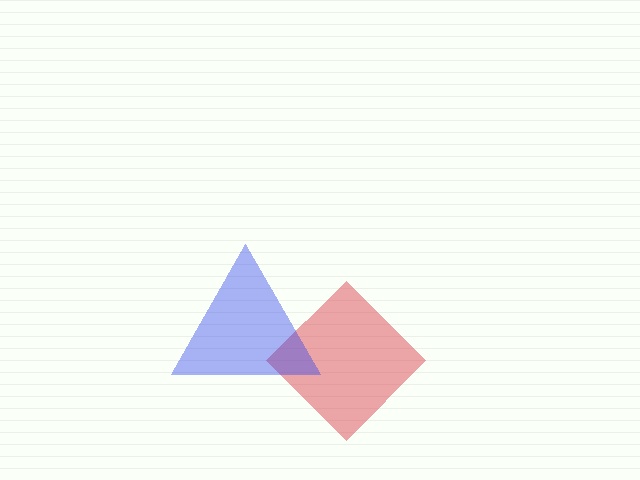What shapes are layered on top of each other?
The layered shapes are: a red diamond, a blue triangle.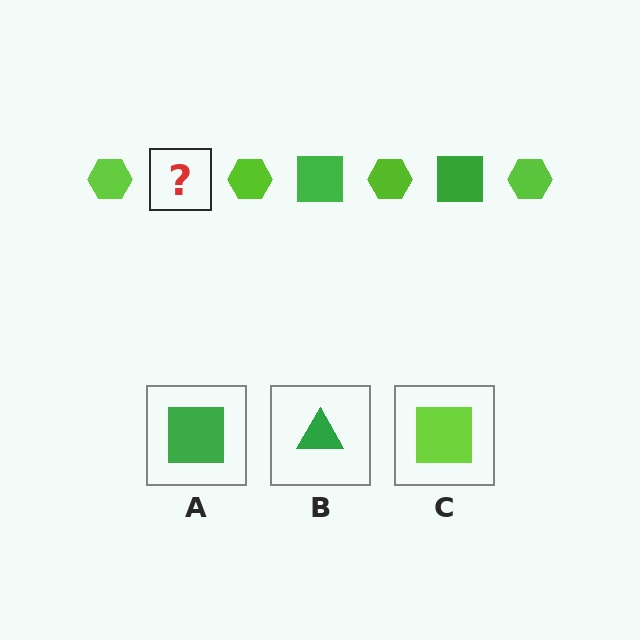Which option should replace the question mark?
Option A.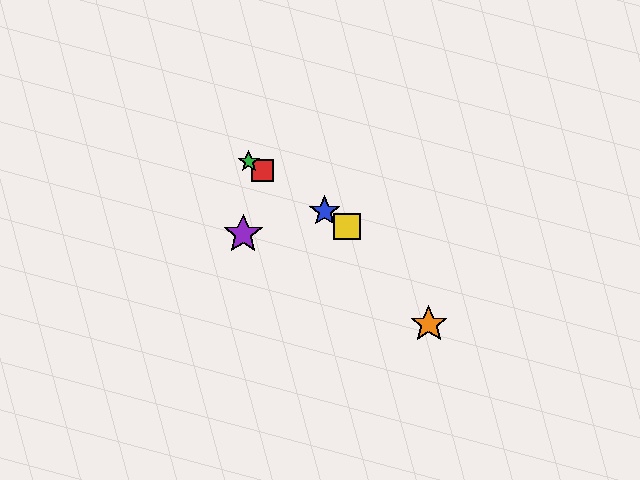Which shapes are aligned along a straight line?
The red square, the blue star, the green star, the yellow square are aligned along a straight line.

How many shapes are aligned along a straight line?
4 shapes (the red square, the blue star, the green star, the yellow square) are aligned along a straight line.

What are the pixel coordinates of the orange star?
The orange star is at (429, 324).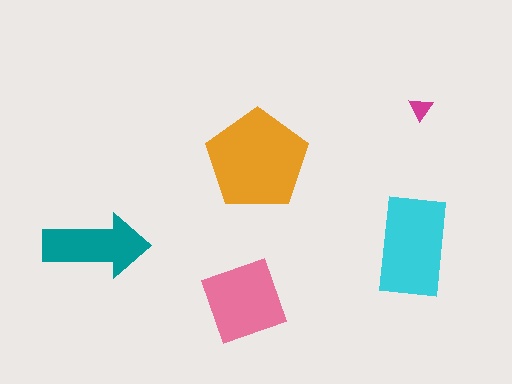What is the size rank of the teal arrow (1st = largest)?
4th.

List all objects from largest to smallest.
The orange pentagon, the cyan rectangle, the pink diamond, the teal arrow, the magenta triangle.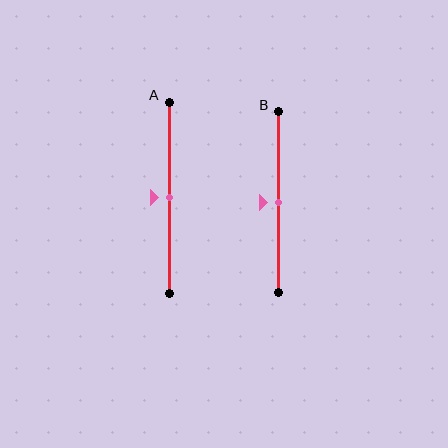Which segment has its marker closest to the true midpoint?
Segment A has its marker closest to the true midpoint.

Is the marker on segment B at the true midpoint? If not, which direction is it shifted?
Yes, the marker on segment B is at the true midpoint.